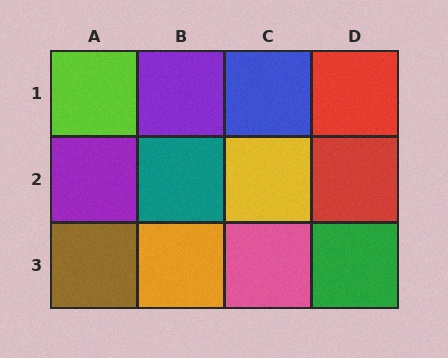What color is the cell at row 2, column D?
Red.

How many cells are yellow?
1 cell is yellow.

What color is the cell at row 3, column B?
Orange.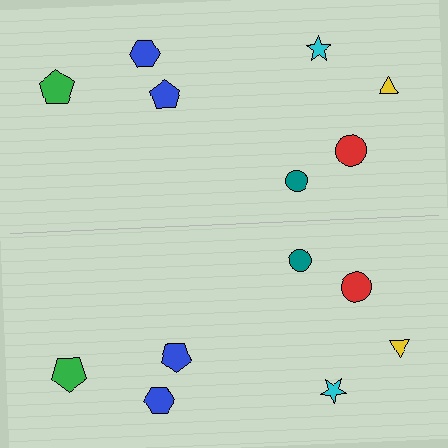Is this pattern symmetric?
Yes, this pattern has bilateral (reflection) symmetry.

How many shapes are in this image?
There are 14 shapes in this image.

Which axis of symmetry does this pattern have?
The pattern has a horizontal axis of symmetry running through the center of the image.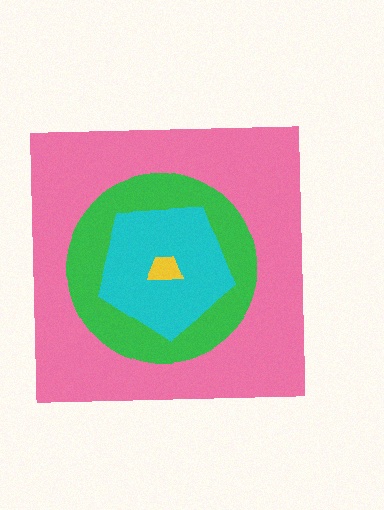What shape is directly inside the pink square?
The green circle.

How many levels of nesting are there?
4.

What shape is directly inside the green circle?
The cyan pentagon.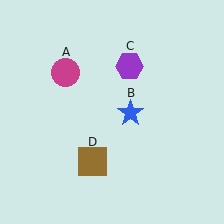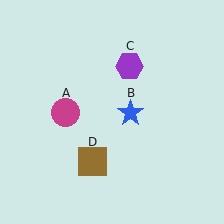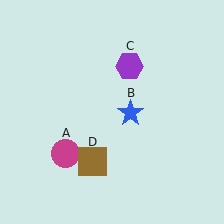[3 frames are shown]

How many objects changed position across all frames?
1 object changed position: magenta circle (object A).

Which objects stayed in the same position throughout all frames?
Blue star (object B) and purple hexagon (object C) and brown square (object D) remained stationary.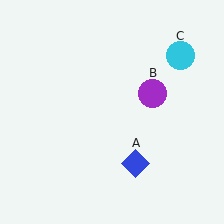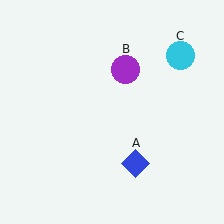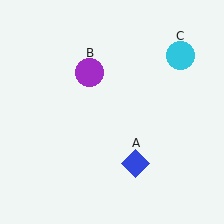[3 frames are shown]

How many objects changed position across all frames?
1 object changed position: purple circle (object B).